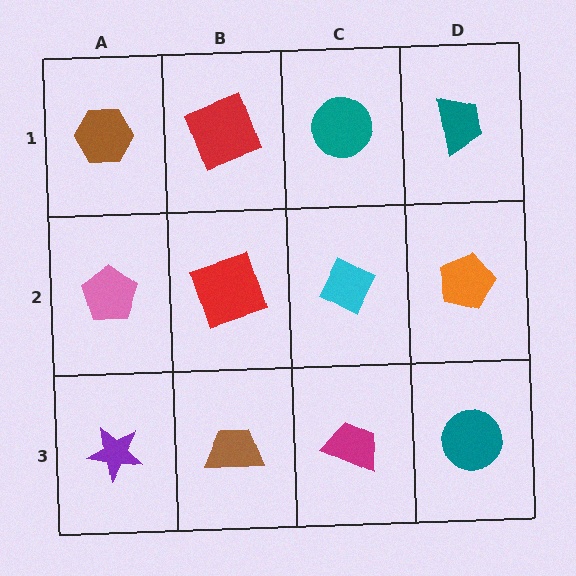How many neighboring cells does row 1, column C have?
3.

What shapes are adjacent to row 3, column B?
A red square (row 2, column B), a purple star (row 3, column A), a magenta trapezoid (row 3, column C).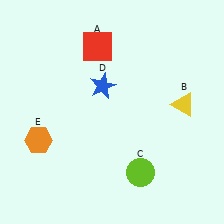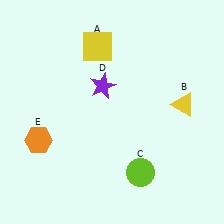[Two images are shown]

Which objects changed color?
A changed from red to yellow. D changed from blue to purple.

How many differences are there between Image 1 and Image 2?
There are 2 differences between the two images.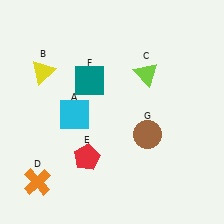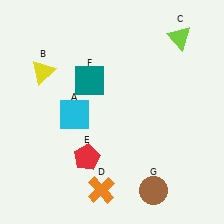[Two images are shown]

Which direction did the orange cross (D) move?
The orange cross (D) moved right.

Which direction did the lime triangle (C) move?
The lime triangle (C) moved up.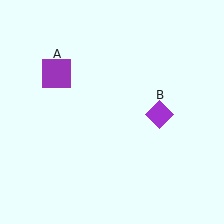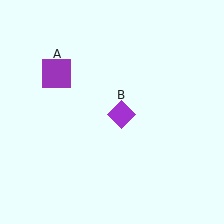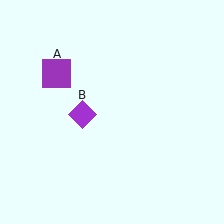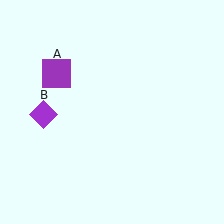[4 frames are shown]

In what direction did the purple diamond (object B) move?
The purple diamond (object B) moved left.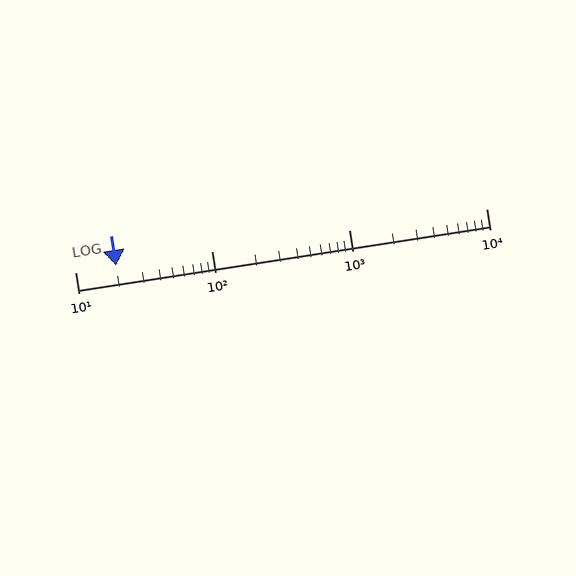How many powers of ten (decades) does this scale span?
The scale spans 3 decades, from 10 to 10000.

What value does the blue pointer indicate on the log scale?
The pointer indicates approximately 20.